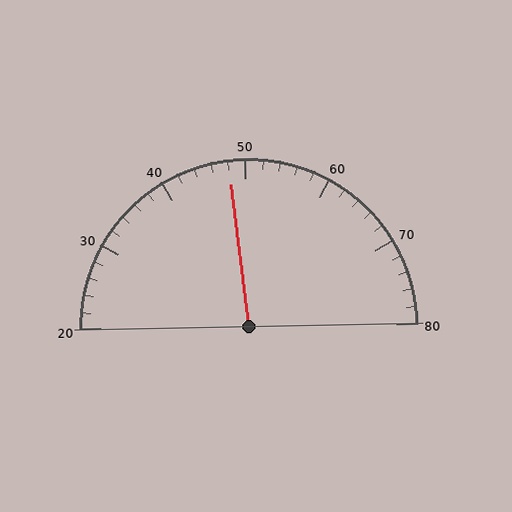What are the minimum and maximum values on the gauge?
The gauge ranges from 20 to 80.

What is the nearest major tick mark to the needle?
The nearest major tick mark is 50.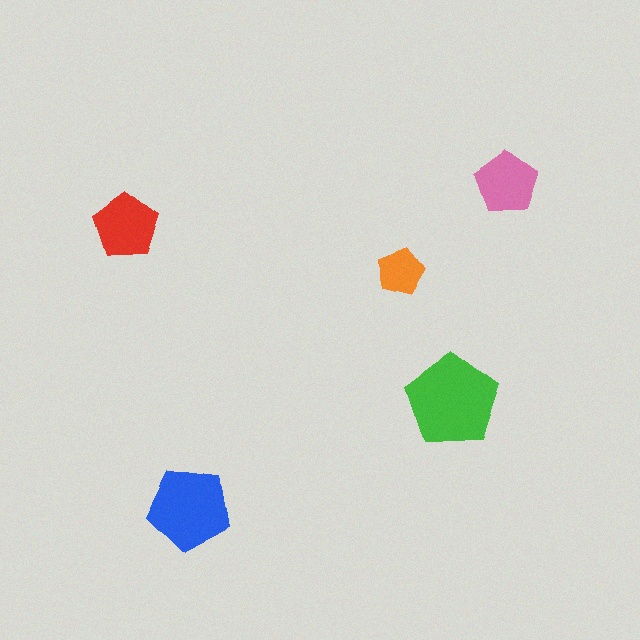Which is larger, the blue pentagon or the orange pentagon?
The blue one.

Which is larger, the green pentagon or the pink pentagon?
The green one.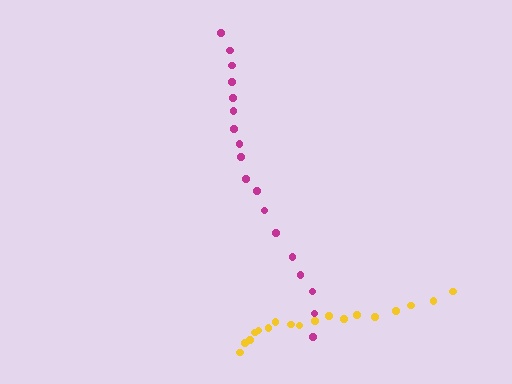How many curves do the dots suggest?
There are 2 distinct paths.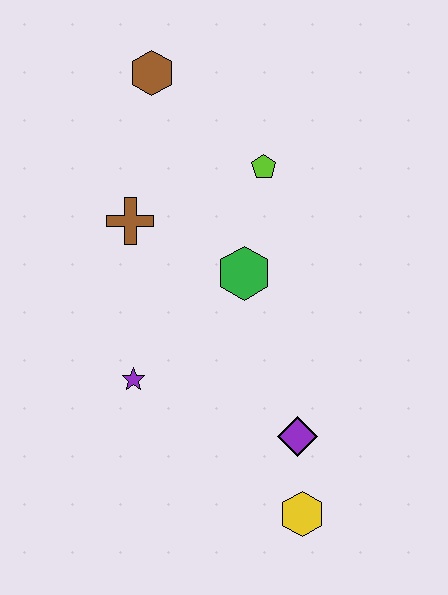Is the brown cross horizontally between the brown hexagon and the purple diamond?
No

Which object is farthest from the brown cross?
The yellow hexagon is farthest from the brown cross.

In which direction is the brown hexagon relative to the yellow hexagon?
The brown hexagon is above the yellow hexagon.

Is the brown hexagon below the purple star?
No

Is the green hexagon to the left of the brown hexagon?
No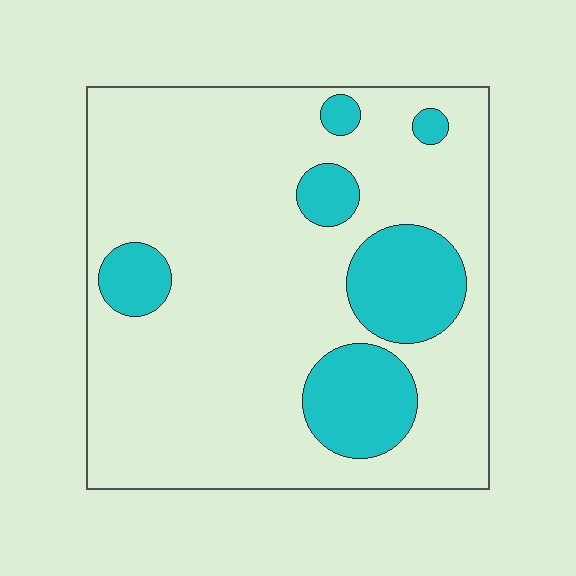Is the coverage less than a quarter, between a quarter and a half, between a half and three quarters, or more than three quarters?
Less than a quarter.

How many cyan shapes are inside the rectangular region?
6.